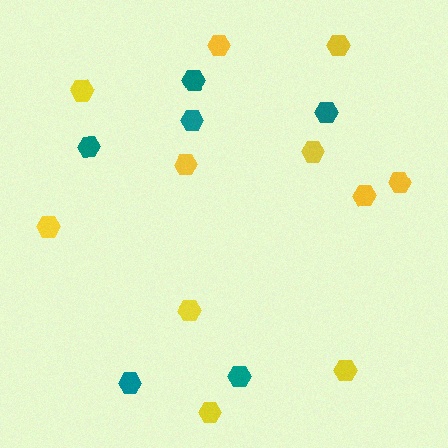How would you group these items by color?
There are 2 groups: one group of yellow hexagons (11) and one group of teal hexagons (6).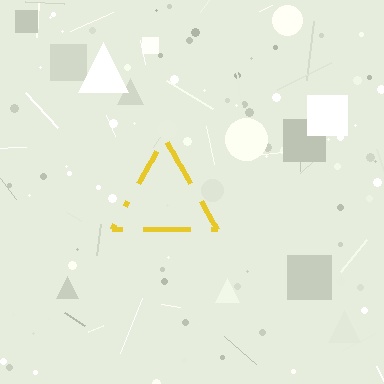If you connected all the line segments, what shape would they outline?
They would outline a triangle.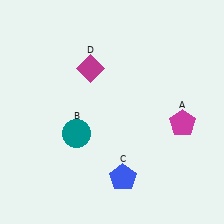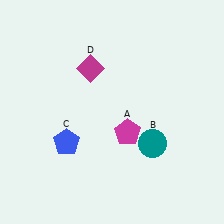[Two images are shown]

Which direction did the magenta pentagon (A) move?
The magenta pentagon (A) moved left.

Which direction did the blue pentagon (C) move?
The blue pentagon (C) moved left.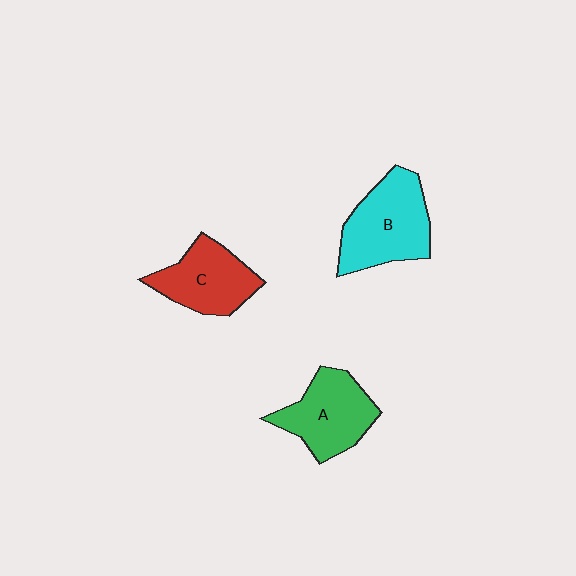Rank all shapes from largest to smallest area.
From largest to smallest: B (cyan), A (green), C (red).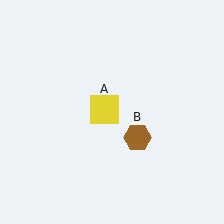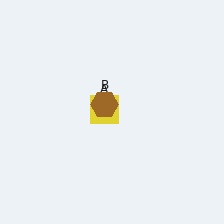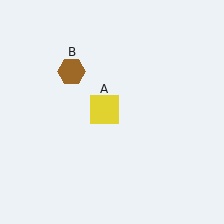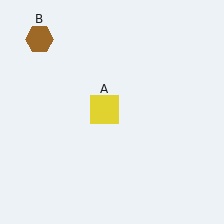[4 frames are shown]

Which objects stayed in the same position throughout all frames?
Yellow square (object A) remained stationary.